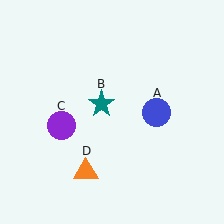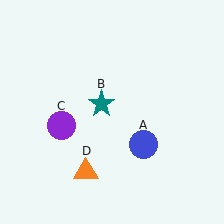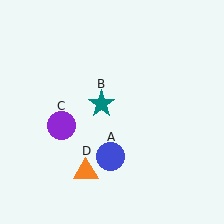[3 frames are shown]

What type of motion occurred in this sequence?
The blue circle (object A) rotated clockwise around the center of the scene.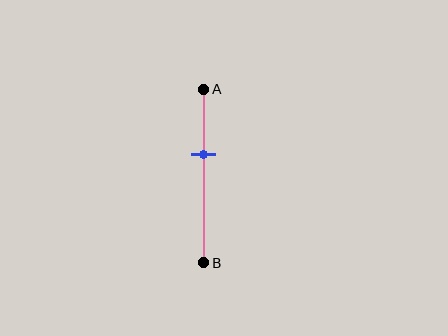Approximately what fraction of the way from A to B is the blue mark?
The blue mark is approximately 40% of the way from A to B.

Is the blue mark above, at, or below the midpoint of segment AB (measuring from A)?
The blue mark is above the midpoint of segment AB.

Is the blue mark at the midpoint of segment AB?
No, the mark is at about 40% from A, not at the 50% midpoint.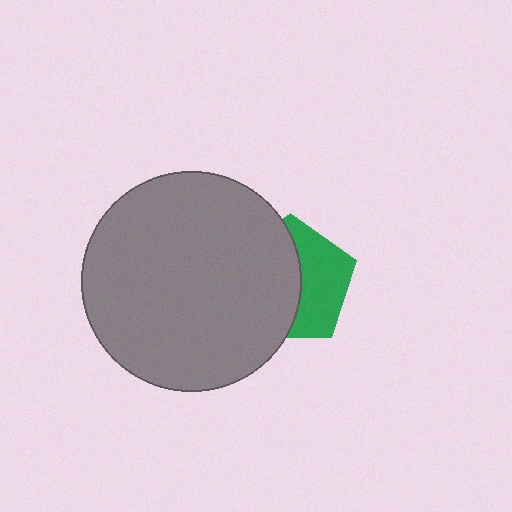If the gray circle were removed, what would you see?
You would see the complete green pentagon.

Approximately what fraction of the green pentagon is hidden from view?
Roughly 55% of the green pentagon is hidden behind the gray circle.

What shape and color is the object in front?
The object in front is a gray circle.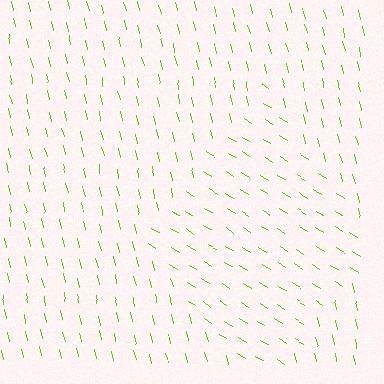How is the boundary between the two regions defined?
The boundary is defined purely by a change in line orientation (approximately 45 degrees difference). All lines are the same color and thickness.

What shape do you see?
I see a diamond.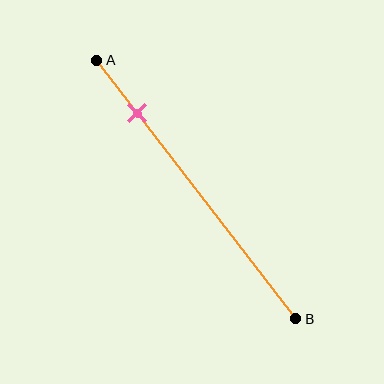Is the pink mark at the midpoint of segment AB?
No, the mark is at about 20% from A, not at the 50% midpoint.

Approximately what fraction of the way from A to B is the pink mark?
The pink mark is approximately 20% of the way from A to B.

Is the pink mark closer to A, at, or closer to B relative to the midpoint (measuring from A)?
The pink mark is closer to point A than the midpoint of segment AB.